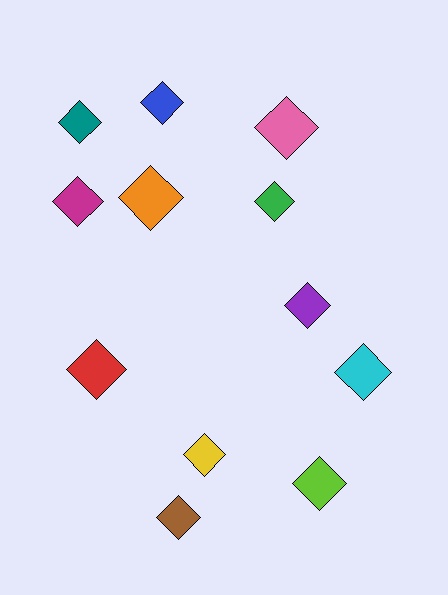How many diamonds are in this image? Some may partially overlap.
There are 12 diamonds.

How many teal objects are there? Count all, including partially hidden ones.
There is 1 teal object.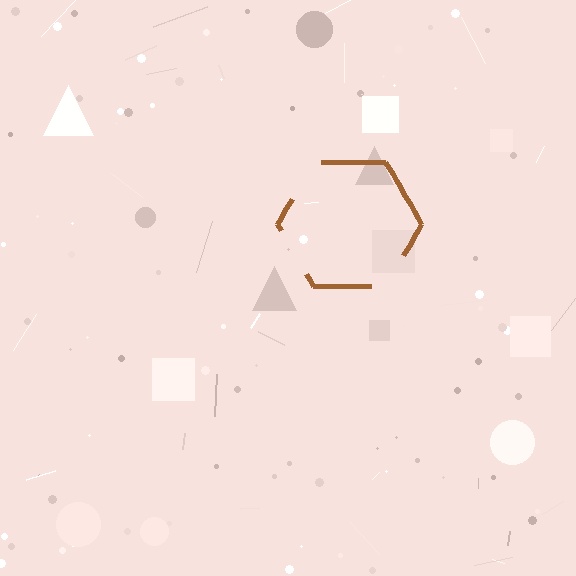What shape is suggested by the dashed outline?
The dashed outline suggests a hexagon.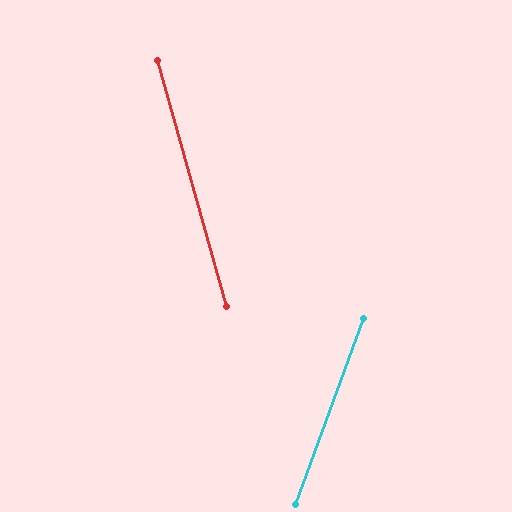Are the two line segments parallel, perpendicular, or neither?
Neither parallel nor perpendicular — they differ by about 36°.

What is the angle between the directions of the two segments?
Approximately 36 degrees.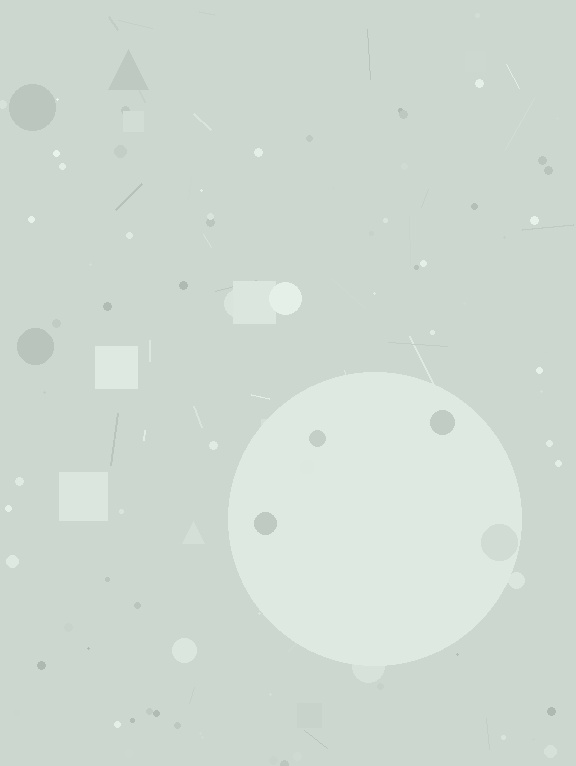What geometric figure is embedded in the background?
A circle is embedded in the background.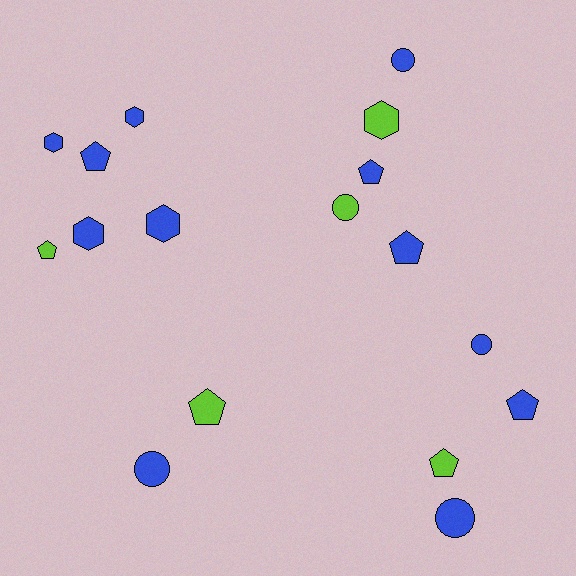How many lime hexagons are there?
There is 1 lime hexagon.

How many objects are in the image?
There are 17 objects.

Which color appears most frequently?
Blue, with 12 objects.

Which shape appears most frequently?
Pentagon, with 7 objects.